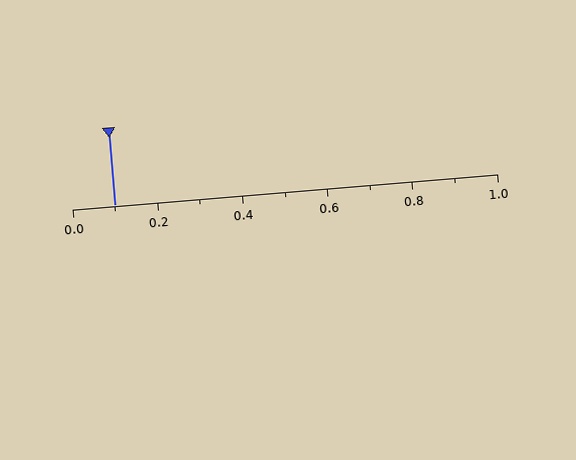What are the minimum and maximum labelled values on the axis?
The axis runs from 0.0 to 1.0.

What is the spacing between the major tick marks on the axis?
The major ticks are spaced 0.2 apart.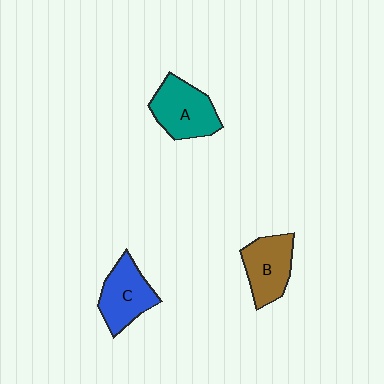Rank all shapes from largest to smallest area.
From largest to smallest: A (teal), C (blue), B (brown).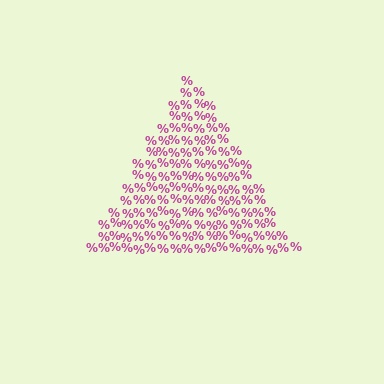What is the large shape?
The large shape is a triangle.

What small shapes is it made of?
It is made of small percent signs.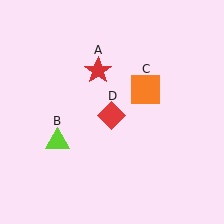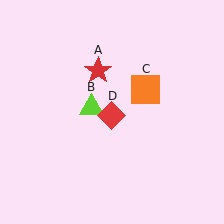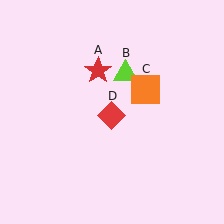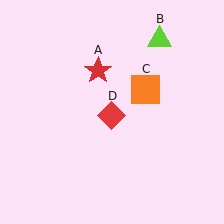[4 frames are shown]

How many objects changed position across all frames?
1 object changed position: lime triangle (object B).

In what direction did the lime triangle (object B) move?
The lime triangle (object B) moved up and to the right.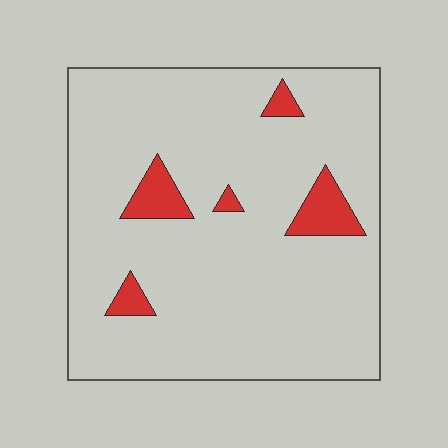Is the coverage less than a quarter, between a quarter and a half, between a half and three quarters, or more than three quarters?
Less than a quarter.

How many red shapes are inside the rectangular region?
5.